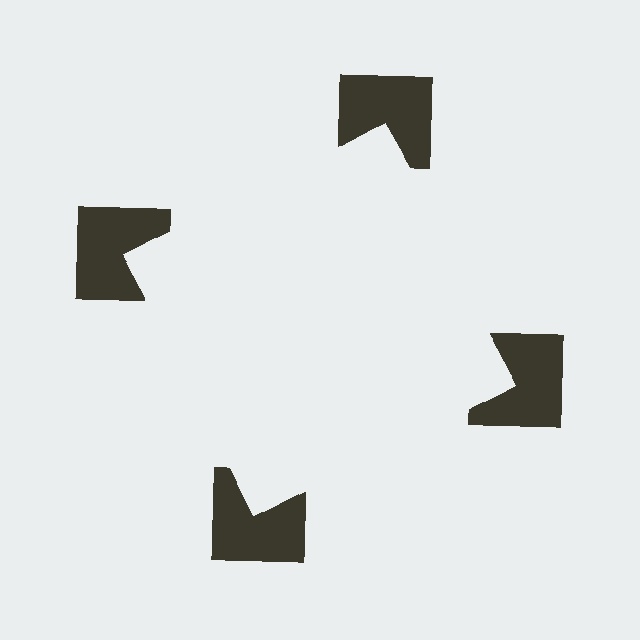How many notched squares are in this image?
There are 4 — one at each vertex of the illusory square.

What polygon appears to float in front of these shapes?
An illusory square — its edges are inferred from the aligned wedge cuts in the notched squares, not physically drawn.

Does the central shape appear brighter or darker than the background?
It typically appears slightly brighter than the background, even though no actual brightness change is drawn.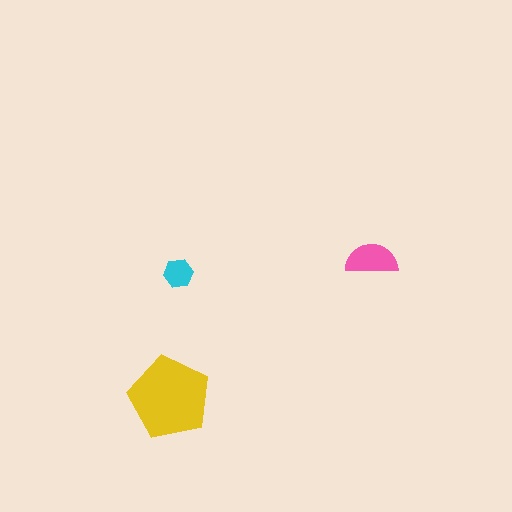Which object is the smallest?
The cyan hexagon.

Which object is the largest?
The yellow pentagon.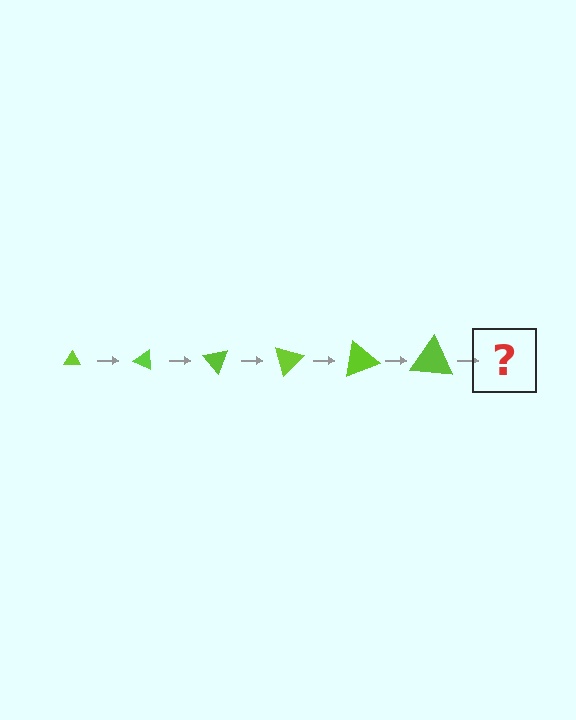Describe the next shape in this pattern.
It should be a triangle, larger than the previous one and rotated 150 degrees from the start.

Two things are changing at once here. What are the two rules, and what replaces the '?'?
The two rules are that the triangle grows larger each step and it rotates 25 degrees each step. The '?' should be a triangle, larger than the previous one and rotated 150 degrees from the start.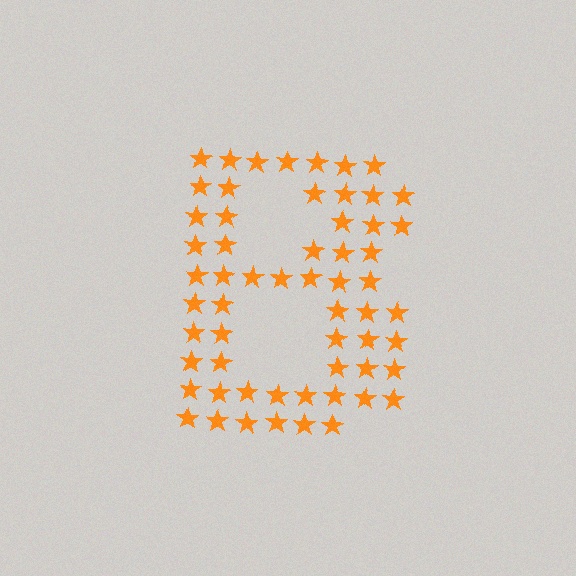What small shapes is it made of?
It is made of small stars.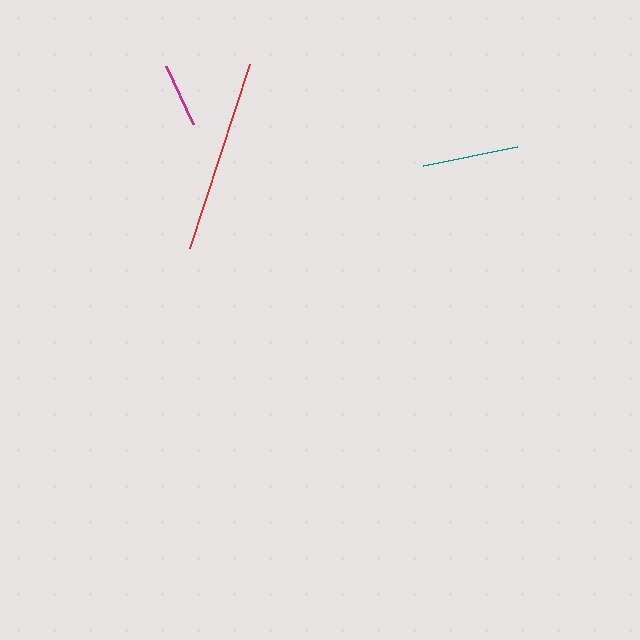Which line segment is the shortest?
The magenta line is the shortest at approximately 64 pixels.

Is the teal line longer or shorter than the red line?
The red line is longer than the teal line.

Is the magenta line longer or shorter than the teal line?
The teal line is longer than the magenta line.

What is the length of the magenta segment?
The magenta segment is approximately 64 pixels long.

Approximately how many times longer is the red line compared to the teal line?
The red line is approximately 2.0 times the length of the teal line.